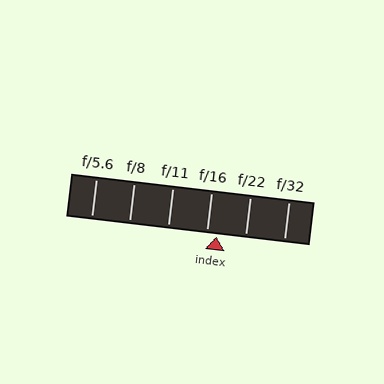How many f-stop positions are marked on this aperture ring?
There are 6 f-stop positions marked.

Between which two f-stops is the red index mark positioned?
The index mark is between f/16 and f/22.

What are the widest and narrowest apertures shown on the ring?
The widest aperture shown is f/5.6 and the narrowest is f/32.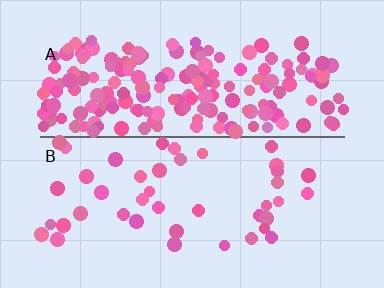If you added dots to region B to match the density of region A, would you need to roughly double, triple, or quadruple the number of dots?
Approximately quadruple.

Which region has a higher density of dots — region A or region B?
A (the top).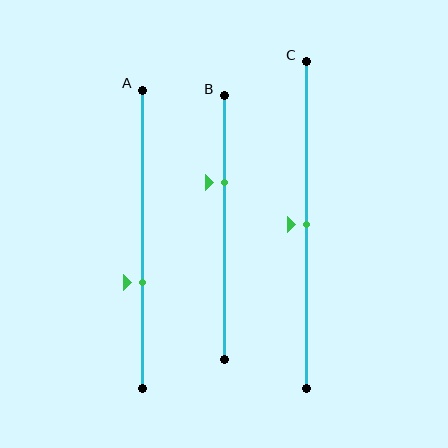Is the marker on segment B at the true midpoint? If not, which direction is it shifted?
No, the marker on segment B is shifted upward by about 17% of the segment length.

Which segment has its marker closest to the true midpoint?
Segment C has its marker closest to the true midpoint.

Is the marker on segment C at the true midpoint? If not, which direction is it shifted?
Yes, the marker on segment C is at the true midpoint.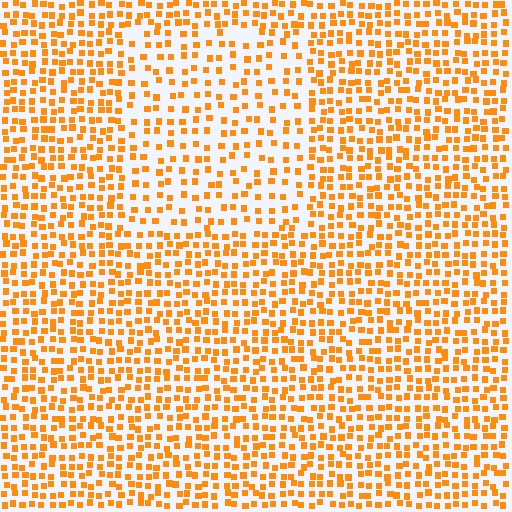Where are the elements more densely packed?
The elements are more densely packed outside the rectangle boundary.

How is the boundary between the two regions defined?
The boundary is defined by a change in element density (approximately 1.7x ratio). All elements are the same color, size, and shape.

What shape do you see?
I see a rectangle.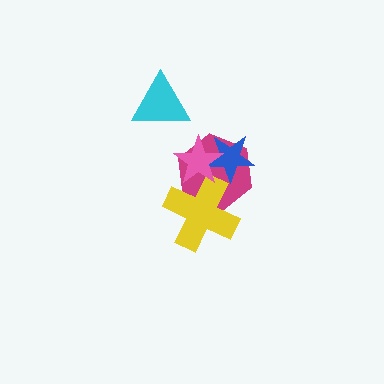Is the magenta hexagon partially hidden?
Yes, it is partially covered by another shape.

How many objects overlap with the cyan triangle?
0 objects overlap with the cyan triangle.